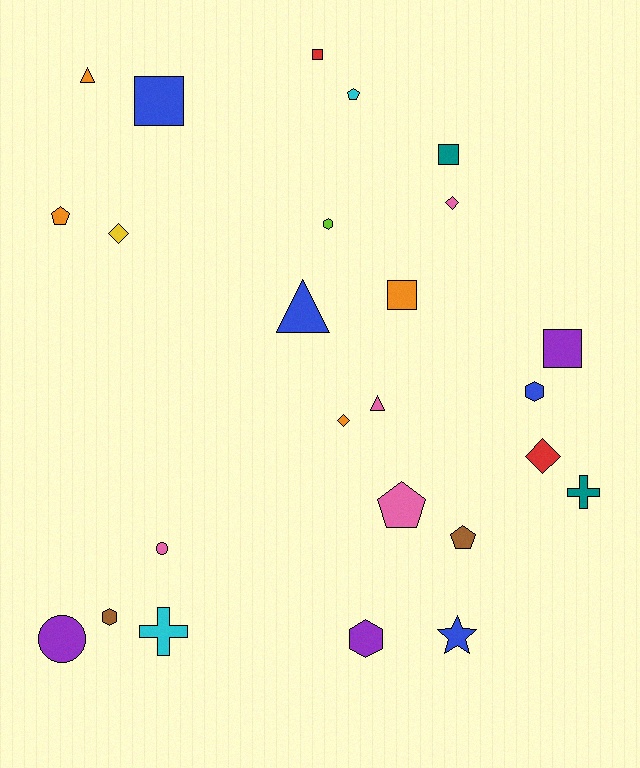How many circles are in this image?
There are 2 circles.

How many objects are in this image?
There are 25 objects.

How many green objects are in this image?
There are no green objects.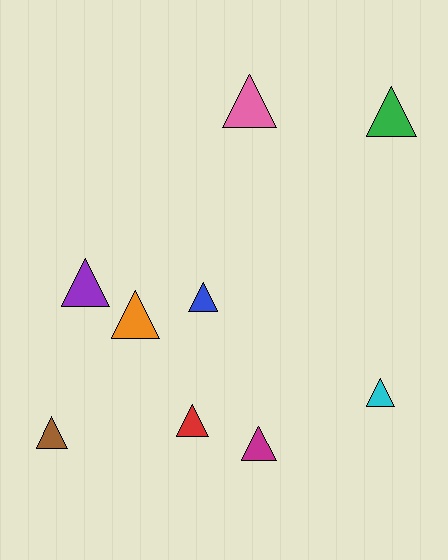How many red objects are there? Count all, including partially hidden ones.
There is 1 red object.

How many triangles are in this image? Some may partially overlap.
There are 9 triangles.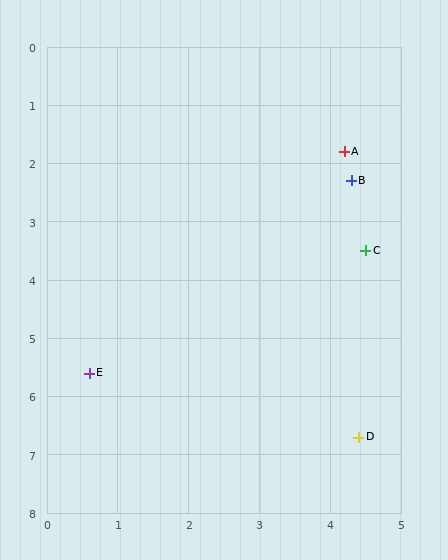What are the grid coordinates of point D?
Point D is at approximately (4.4, 6.7).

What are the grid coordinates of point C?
Point C is at approximately (4.5, 3.5).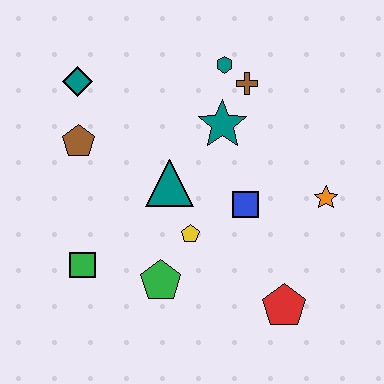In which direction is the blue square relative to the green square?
The blue square is to the right of the green square.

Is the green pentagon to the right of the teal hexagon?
No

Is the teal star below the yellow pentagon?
No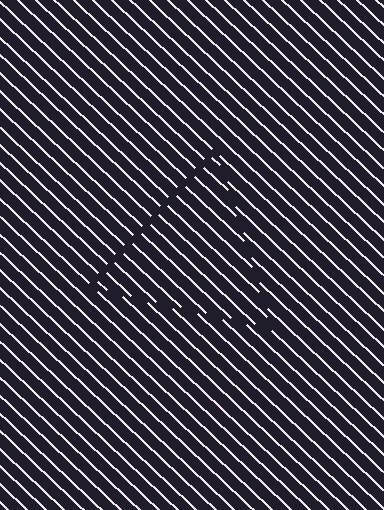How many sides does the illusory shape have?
3 sides — the line-ends trace a triangle.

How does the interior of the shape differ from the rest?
The interior of the shape contains the same grating, shifted by half a period — the contour is defined by the phase discontinuity where line-ends from the inner and outer gratings abut.